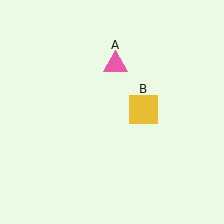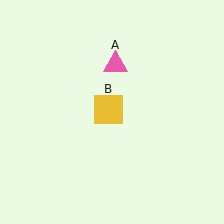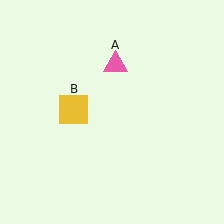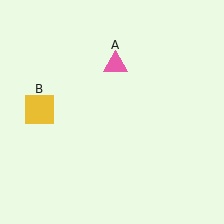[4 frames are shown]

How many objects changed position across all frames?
1 object changed position: yellow square (object B).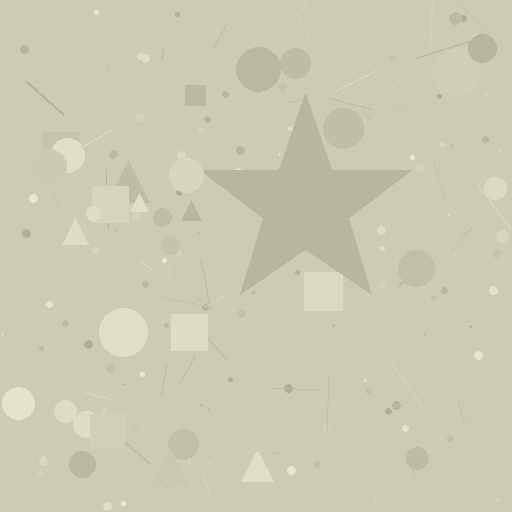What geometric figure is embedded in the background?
A star is embedded in the background.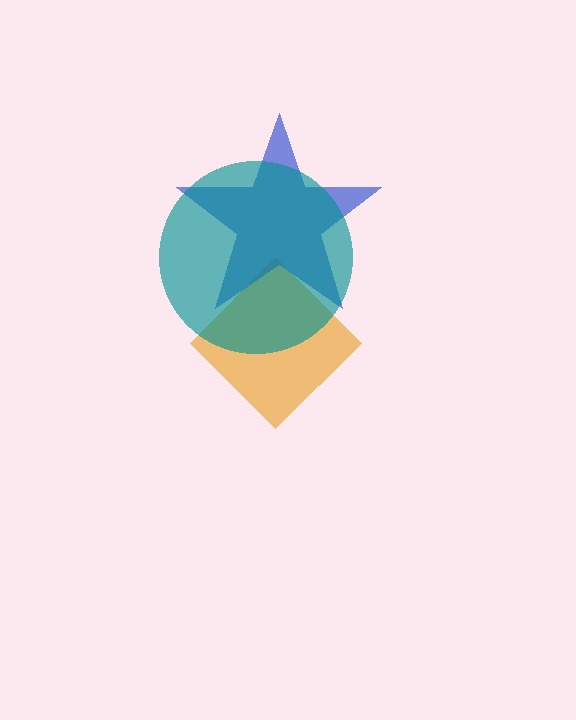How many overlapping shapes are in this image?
There are 3 overlapping shapes in the image.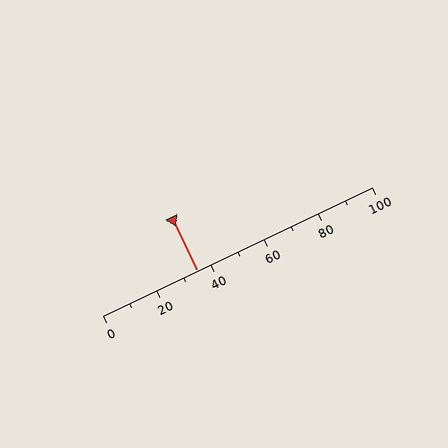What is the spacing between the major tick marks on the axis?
The major ticks are spaced 20 apart.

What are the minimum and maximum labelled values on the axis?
The axis runs from 0 to 100.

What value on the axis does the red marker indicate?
The marker indicates approximately 35.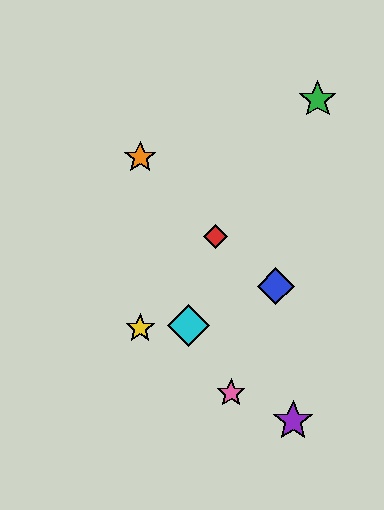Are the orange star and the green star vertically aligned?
No, the orange star is at x≈140 and the green star is at x≈318.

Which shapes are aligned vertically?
The yellow star, the orange star are aligned vertically.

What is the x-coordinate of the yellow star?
The yellow star is at x≈140.